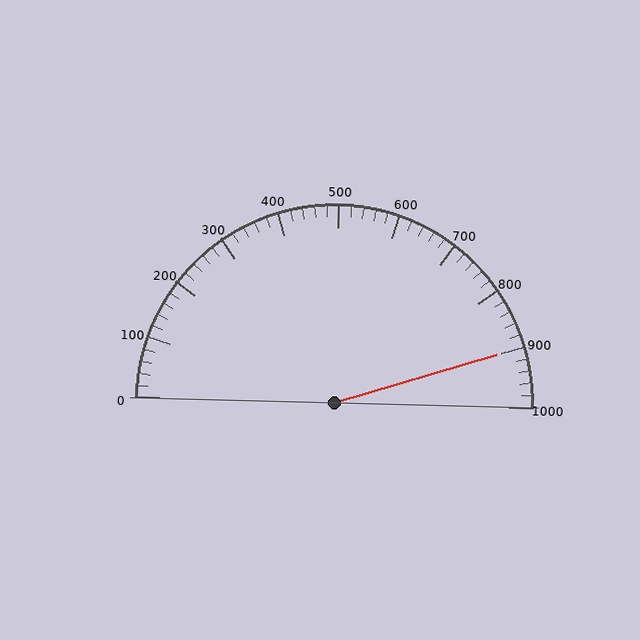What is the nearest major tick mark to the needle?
The nearest major tick mark is 900.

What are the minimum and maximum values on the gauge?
The gauge ranges from 0 to 1000.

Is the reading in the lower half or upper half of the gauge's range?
The reading is in the upper half of the range (0 to 1000).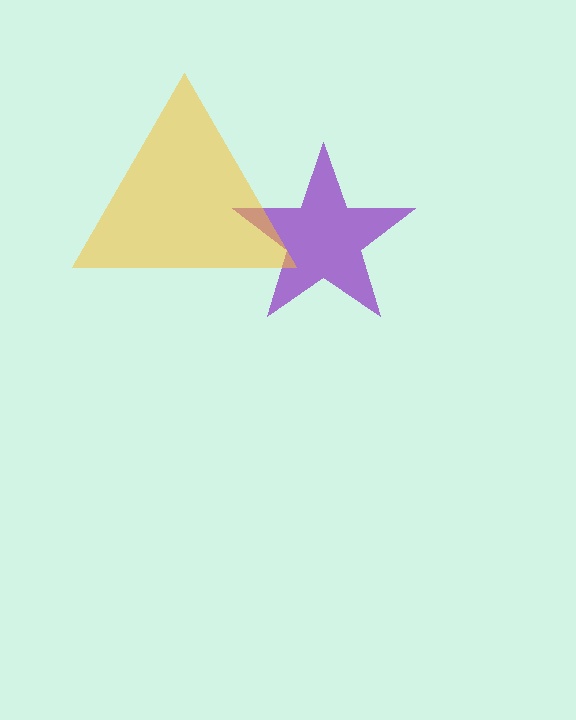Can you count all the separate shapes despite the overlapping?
Yes, there are 2 separate shapes.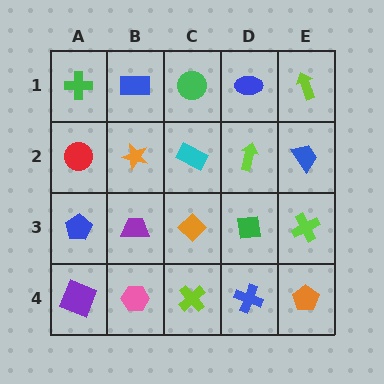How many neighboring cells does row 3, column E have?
3.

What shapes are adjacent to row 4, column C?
An orange diamond (row 3, column C), a pink hexagon (row 4, column B), a blue cross (row 4, column D).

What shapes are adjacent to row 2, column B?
A blue rectangle (row 1, column B), a purple trapezoid (row 3, column B), a red circle (row 2, column A), a cyan rectangle (row 2, column C).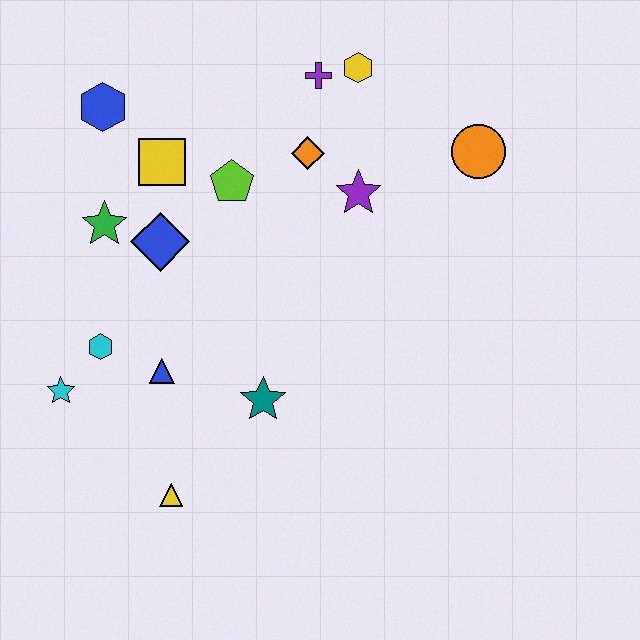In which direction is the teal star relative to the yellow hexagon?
The teal star is below the yellow hexagon.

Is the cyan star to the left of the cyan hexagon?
Yes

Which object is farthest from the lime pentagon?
The yellow triangle is farthest from the lime pentagon.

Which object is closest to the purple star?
The orange diamond is closest to the purple star.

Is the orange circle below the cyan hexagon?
No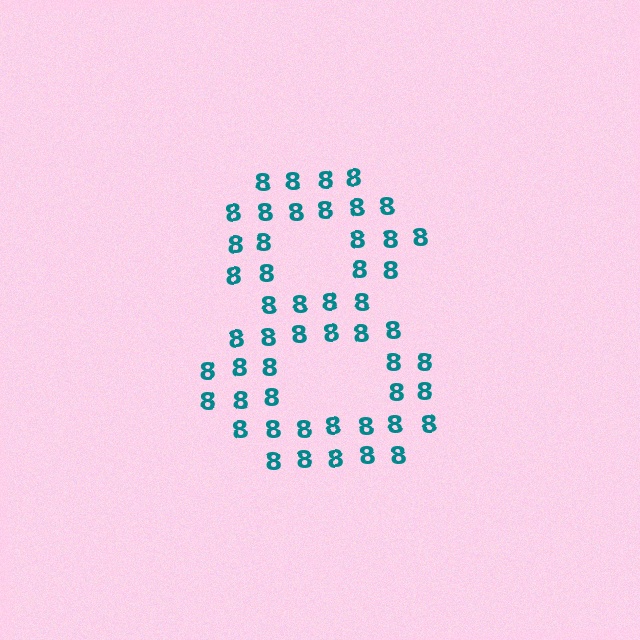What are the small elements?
The small elements are digit 8's.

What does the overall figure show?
The overall figure shows the digit 8.